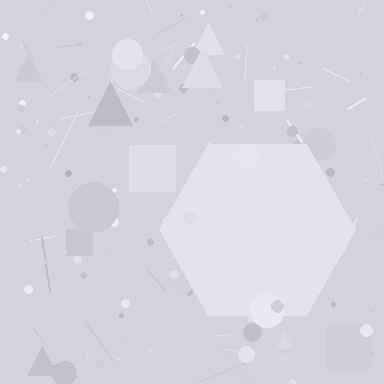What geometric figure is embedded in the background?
A hexagon is embedded in the background.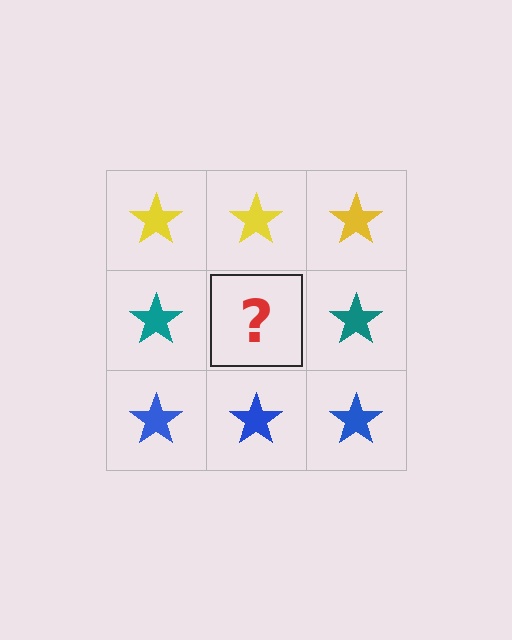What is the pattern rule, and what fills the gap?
The rule is that each row has a consistent color. The gap should be filled with a teal star.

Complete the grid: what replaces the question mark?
The question mark should be replaced with a teal star.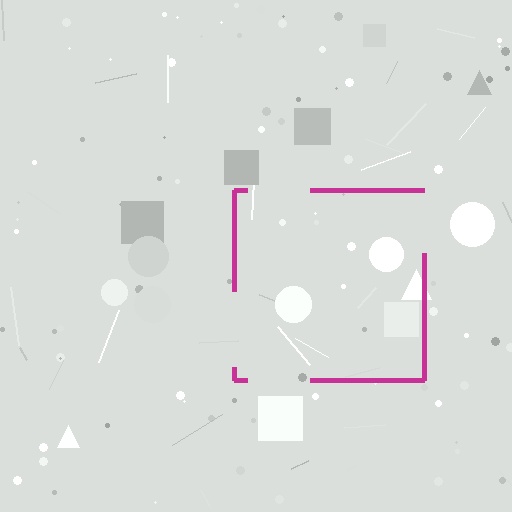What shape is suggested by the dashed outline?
The dashed outline suggests a square.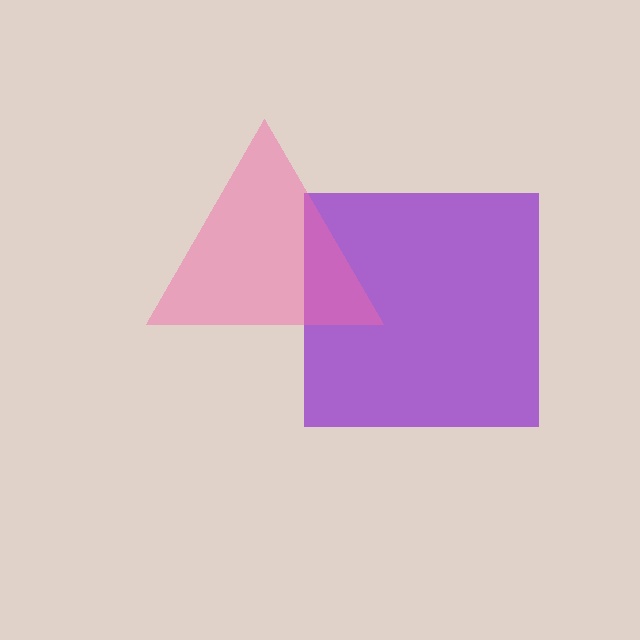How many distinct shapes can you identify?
There are 2 distinct shapes: a purple square, a pink triangle.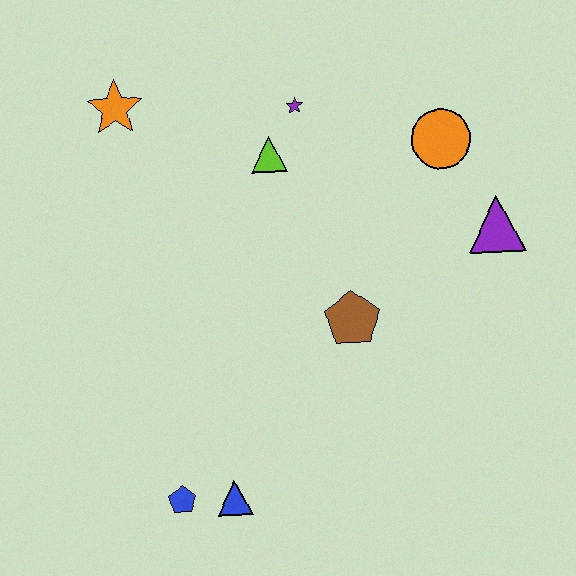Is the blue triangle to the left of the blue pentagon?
No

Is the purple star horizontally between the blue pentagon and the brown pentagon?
Yes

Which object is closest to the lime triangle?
The purple star is closest to the lime triangle.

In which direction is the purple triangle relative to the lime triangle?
The purple triangle is to the right of the lime triangle.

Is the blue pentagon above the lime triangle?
No